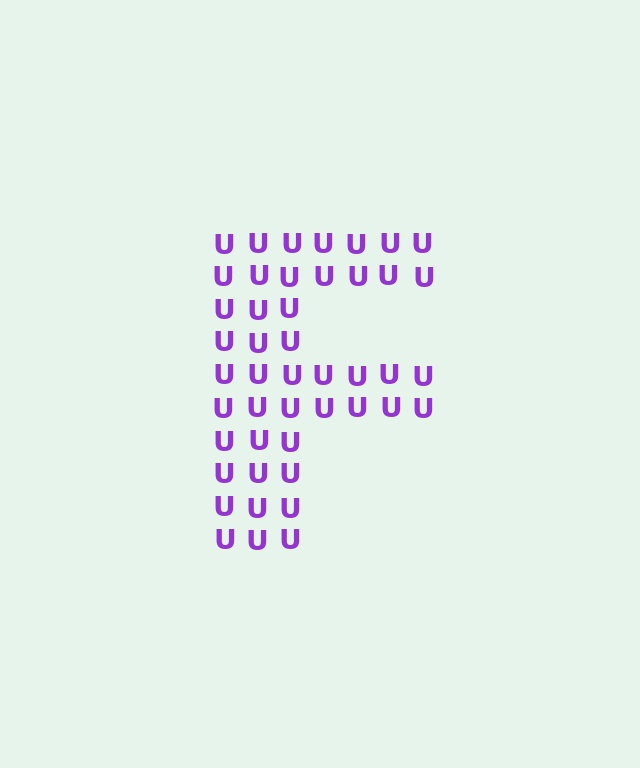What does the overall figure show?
The overall figure shows the letter F.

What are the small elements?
The small elements are letter U's.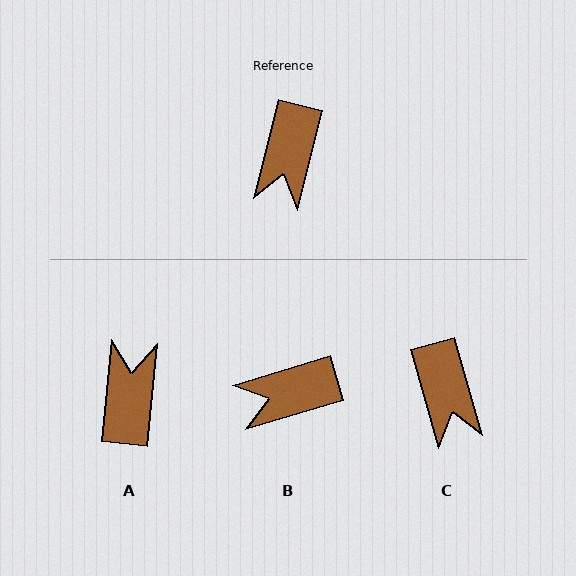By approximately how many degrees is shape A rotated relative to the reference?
Approximately 172 degrees clockwise.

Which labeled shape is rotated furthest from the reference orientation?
A, about 172 degrees away.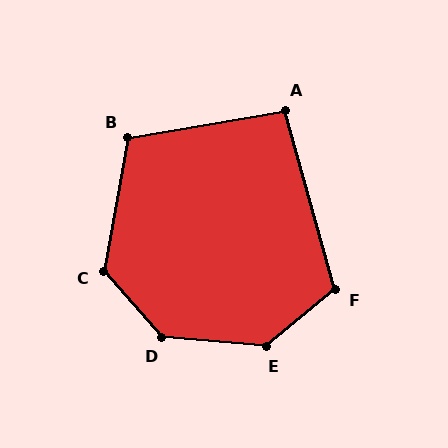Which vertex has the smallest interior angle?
A, at approximately 96 degrees.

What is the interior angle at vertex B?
Approximately 110 degrees (obtuse).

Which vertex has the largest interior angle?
D, at approximately 136 degrees.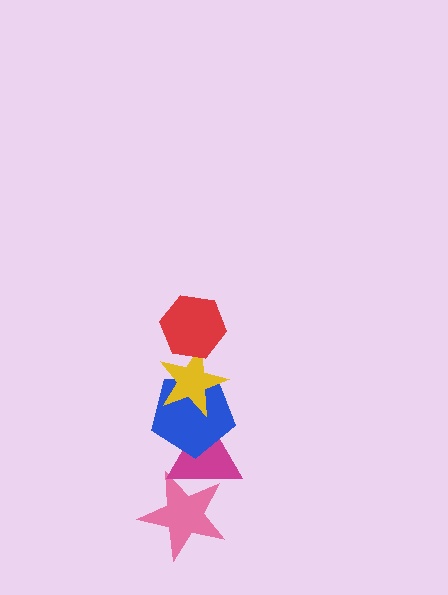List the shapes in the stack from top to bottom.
From top to bottom: the red hexagon, the yellow star, the blue pentagon, the magenta triangle, the pink star.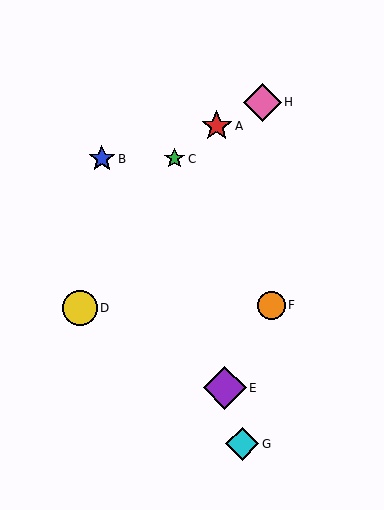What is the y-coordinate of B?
Object B is at y≈159.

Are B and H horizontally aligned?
No, B is at y≈159 and H is at y≈102.